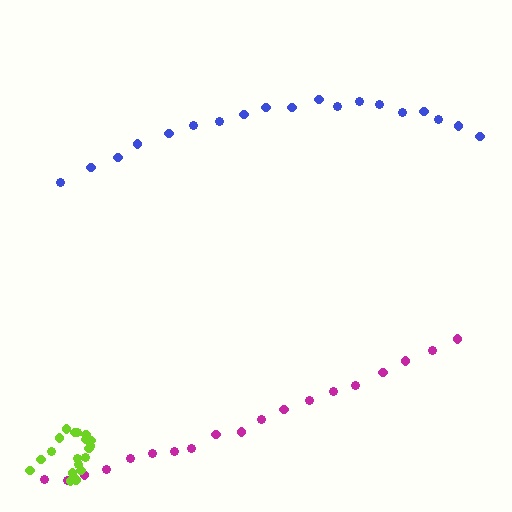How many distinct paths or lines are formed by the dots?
There are 3 distinct paths.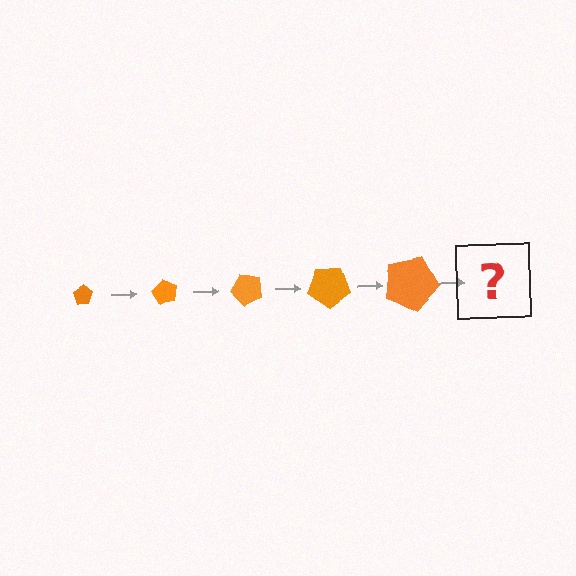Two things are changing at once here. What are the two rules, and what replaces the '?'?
The two rules are that the pentagon grows larger each step and it rotates 60 degrees each step. The '?' should be a pentagon, larger than the previous one and rotated 300 degrees from the start.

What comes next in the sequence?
The next element should be a pentagon, larger than the previous one and rotated 300 degrees from the start.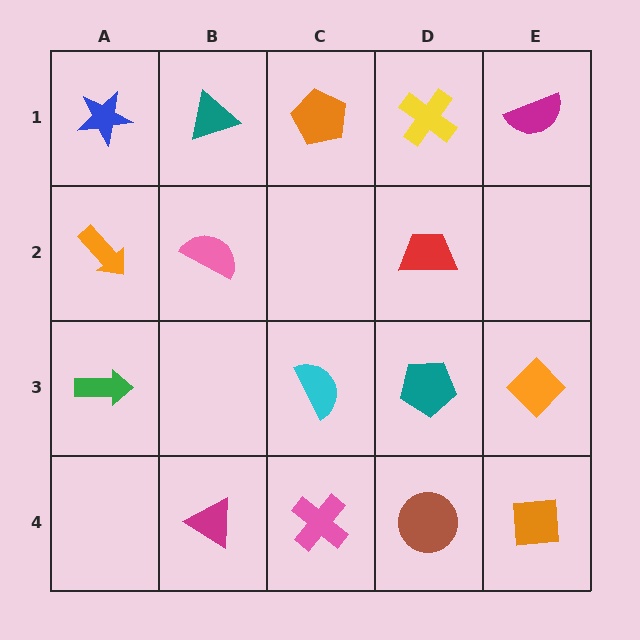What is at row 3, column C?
A cyan semicircle.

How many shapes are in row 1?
5 shapes.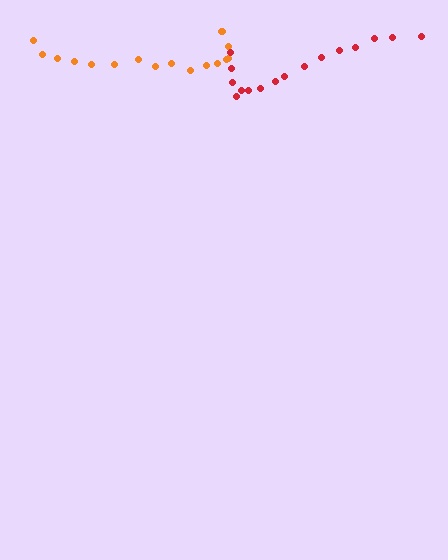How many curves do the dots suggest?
There are 2 distinct paths.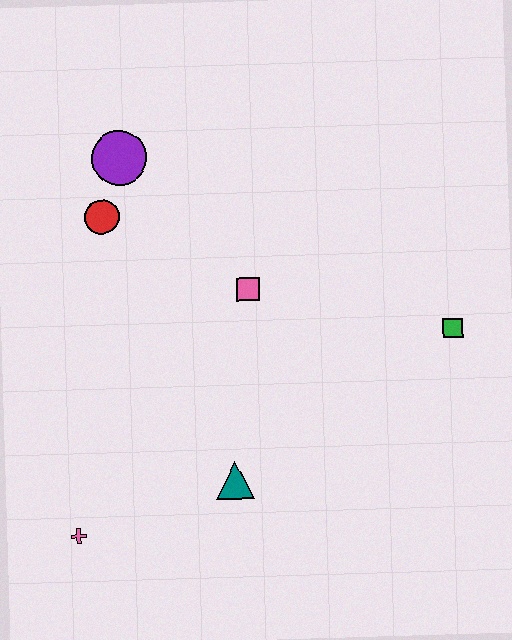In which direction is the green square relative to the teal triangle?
The green square is to the right of the teal triangle.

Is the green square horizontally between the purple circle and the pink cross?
No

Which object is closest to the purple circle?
The red circle is closest to the purple circle.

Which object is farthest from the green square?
The pink cross is farthest from the green square.